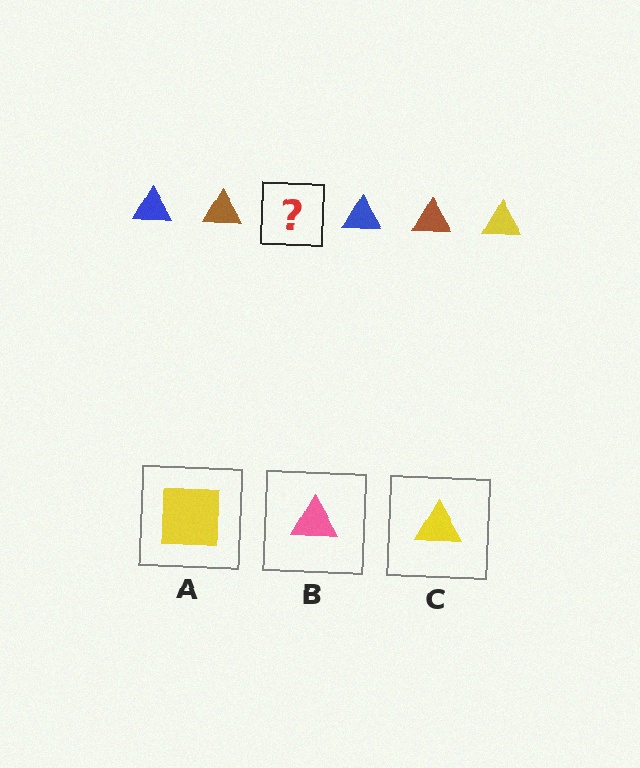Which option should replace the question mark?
Option C.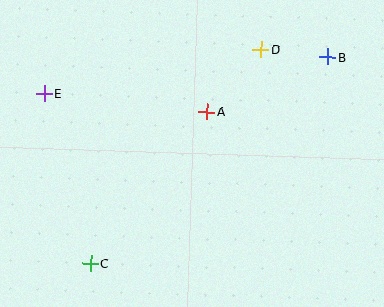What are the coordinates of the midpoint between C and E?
The midpoint between C and E is at (68, 178).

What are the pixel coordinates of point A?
Point A is at (207, 112).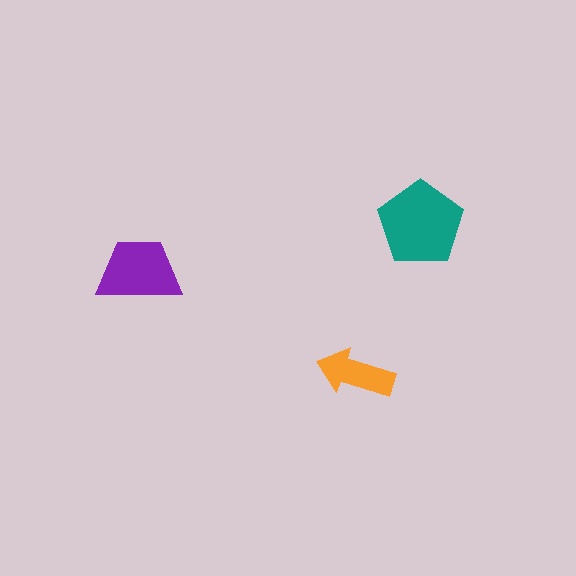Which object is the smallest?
The orange arrow.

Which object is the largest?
The teal pentagon.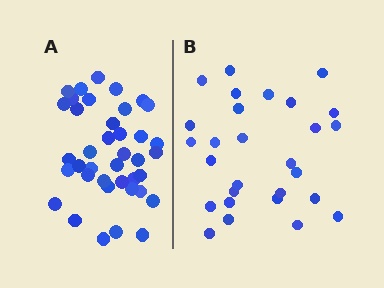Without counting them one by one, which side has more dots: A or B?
Region A (the left region) has more dots.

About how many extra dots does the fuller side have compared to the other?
Region A has roughly 12 or so more dots than region B.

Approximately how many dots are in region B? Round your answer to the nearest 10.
About 30 dots. (The exact count is 28, which rounds to 30.)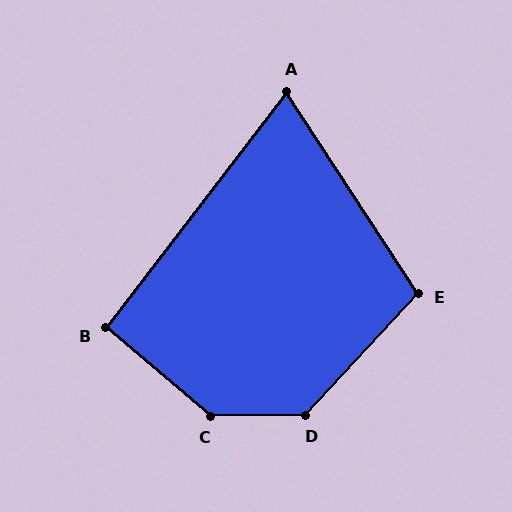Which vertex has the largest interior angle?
C, at approximately 139 degrees.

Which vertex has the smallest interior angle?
A, at approximately 71 degrees.